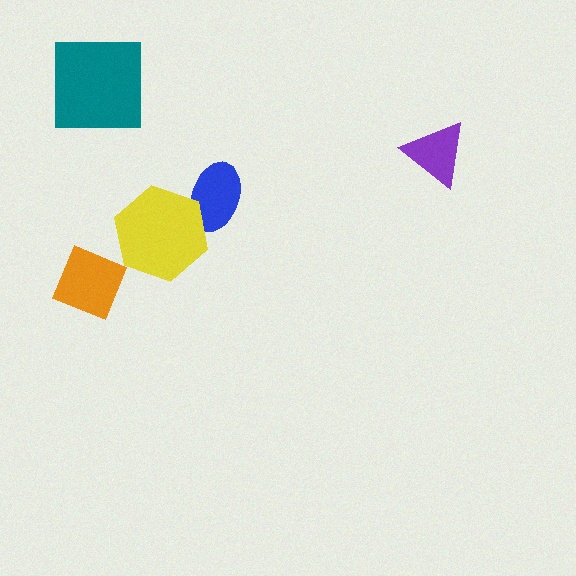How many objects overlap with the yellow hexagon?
1 object overlaps with the yellow hexagon.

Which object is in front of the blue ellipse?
The yellow hexagon is in front of the blue ellipse.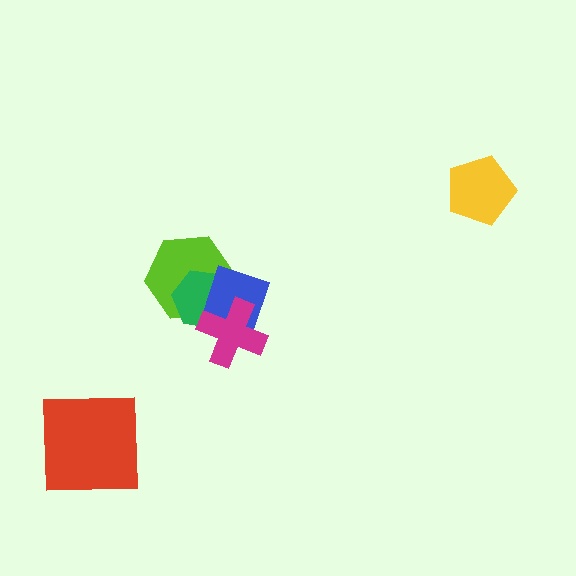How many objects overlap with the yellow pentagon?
0 objects overlap with the yellow pentagon.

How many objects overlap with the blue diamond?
3 objects overlap with the blue diamond.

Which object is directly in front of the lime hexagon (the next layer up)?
The green hexagon is directly in front of the lime hexagon.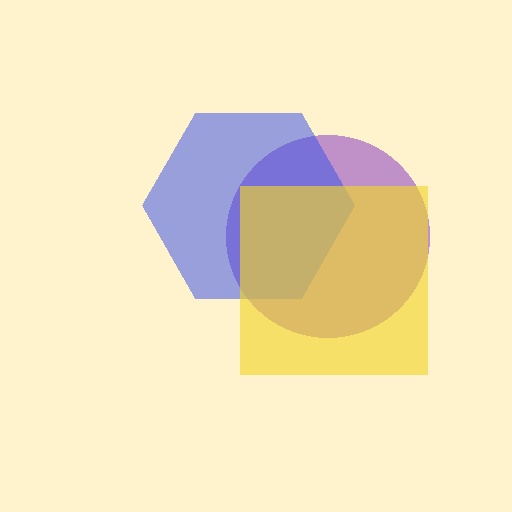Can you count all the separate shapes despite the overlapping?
Yes, there are 3 separate shapes.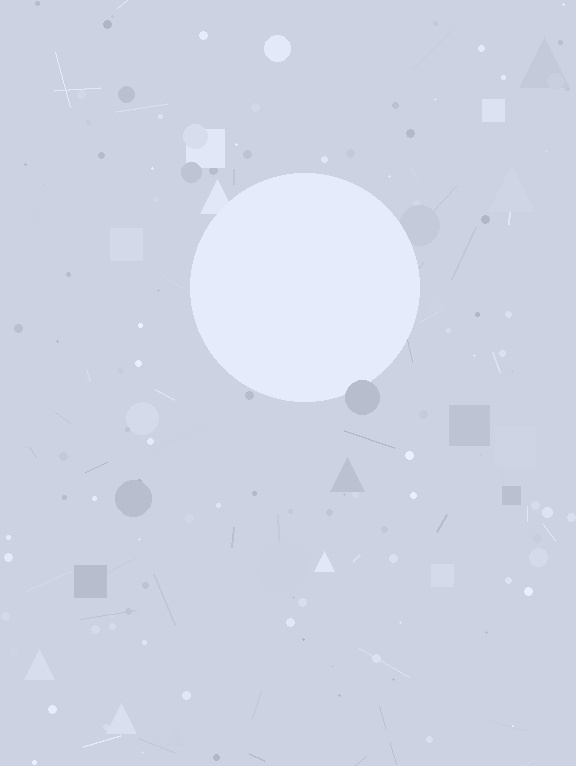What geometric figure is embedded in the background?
A circle is embedded in the background.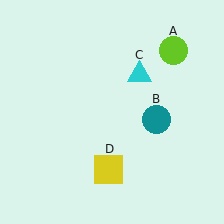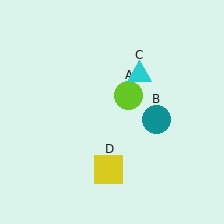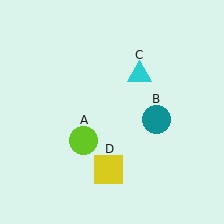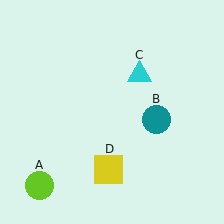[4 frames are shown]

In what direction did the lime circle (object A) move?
The lime circle (object A) moved down and to the left.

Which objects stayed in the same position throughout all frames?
Teal circle (object B) and cyan triangle (object C) and yellow square (object D) remained stationary.